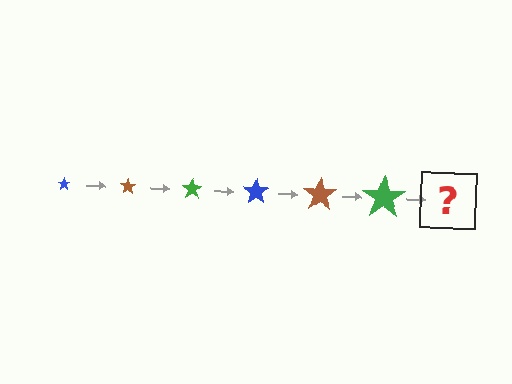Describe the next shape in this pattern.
It should be a blue star, larger than the previous one.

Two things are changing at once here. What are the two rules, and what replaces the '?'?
The two rules are that the star grows larger each step and the color cycles through blue, brown, and green. The '?' should be a blue star, larger than the previous one.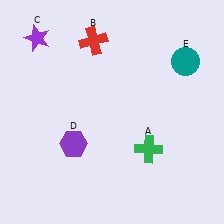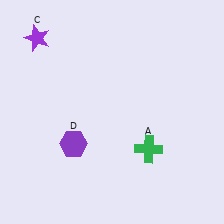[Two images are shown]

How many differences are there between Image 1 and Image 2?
There are 2 differences between the two images.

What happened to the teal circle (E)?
The teal circle (E) was removed in Image 2. It was in the top-right area of Image 1.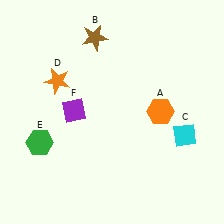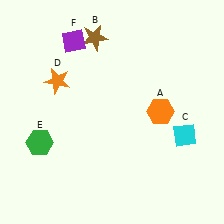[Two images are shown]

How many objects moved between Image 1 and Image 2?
1 object moved between the two images.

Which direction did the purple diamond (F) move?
The purple diamond (F) moved up.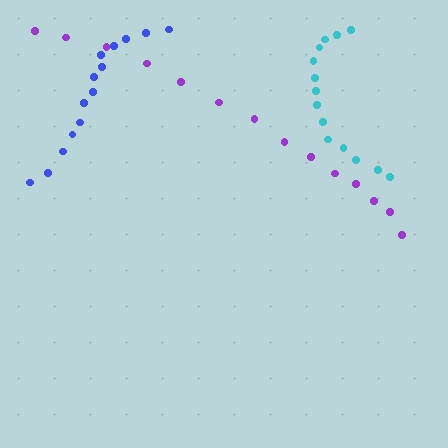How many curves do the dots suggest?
There are 3 distinct paths.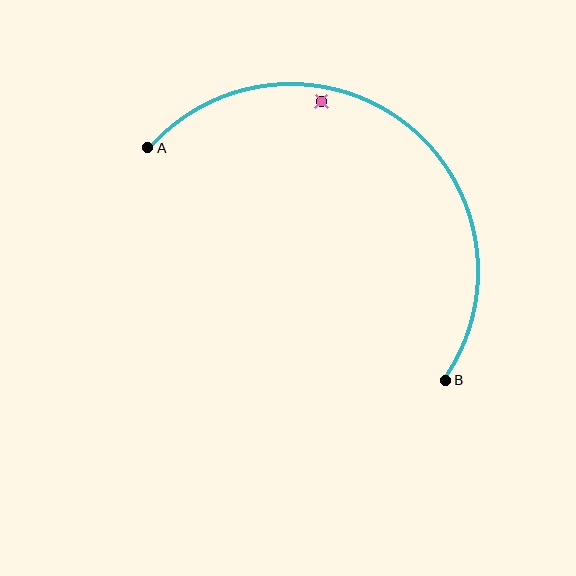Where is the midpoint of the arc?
The arc midpoint is the point on the curve farthest from the straight line joining A and B. It sits above and to the right of that line.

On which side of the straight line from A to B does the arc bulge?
The arc bulges above and to the right of the straight line connecting A and B.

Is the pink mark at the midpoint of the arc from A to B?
No — the pink mark does not lie on the arc at all. It sits slightly inside the curve.